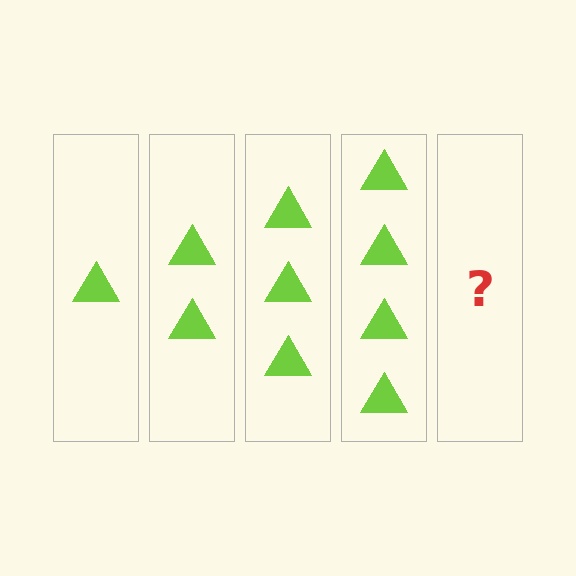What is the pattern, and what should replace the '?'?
The pattern is that each step adds one more triangle. The '?' should be 5 triangles.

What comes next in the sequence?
The next element should be 5 triangles.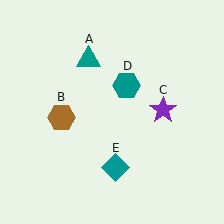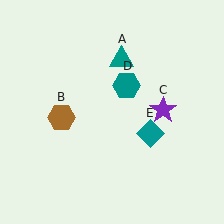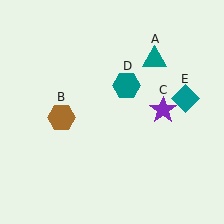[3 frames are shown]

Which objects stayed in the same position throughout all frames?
Brown hexagon (object B) and purple star (object C) and teal hexagon (object D) remained stationary.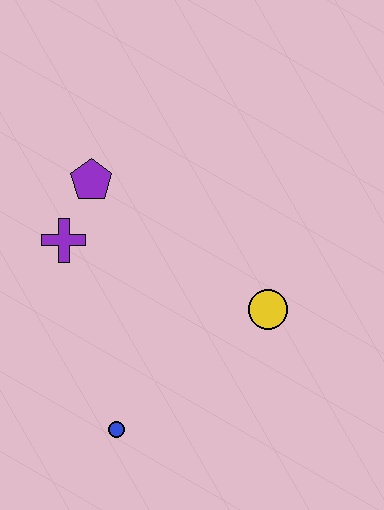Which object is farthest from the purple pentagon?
The blue circle is farthest from the purple pentagon.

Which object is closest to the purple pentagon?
The purple cross is closest to the purple pentagon.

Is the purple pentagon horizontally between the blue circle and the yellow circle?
No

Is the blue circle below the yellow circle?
Yes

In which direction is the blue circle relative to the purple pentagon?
The blue circle is below the purple pentagon.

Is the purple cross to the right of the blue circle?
No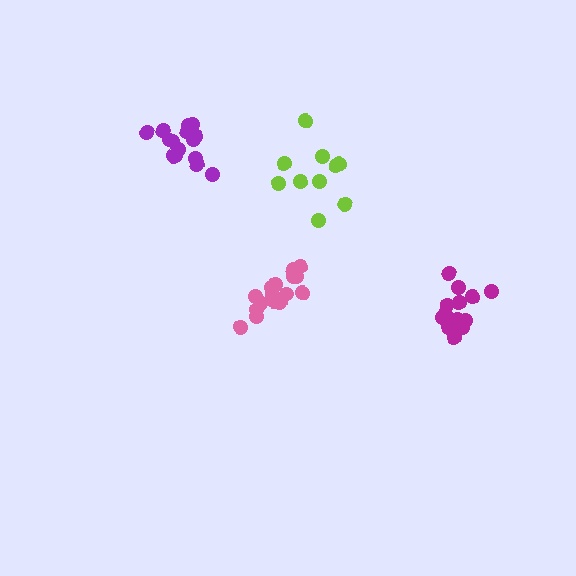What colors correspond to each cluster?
The clusters are colored: lime, magenta, purple, pink.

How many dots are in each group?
Group 1: 10 dots, Group 2: 13 dots, Group 3: 15 dots, Group 4: 16 dots (54 total).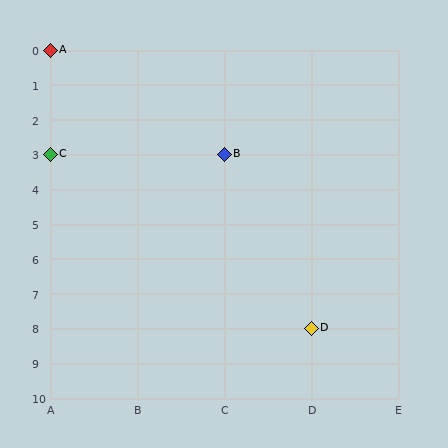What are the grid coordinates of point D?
Point D is at grid coordinates (D, 8).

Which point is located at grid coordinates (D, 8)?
Point D is at (D, 8).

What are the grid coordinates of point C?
Point C is at grid coordinates (A, 3).